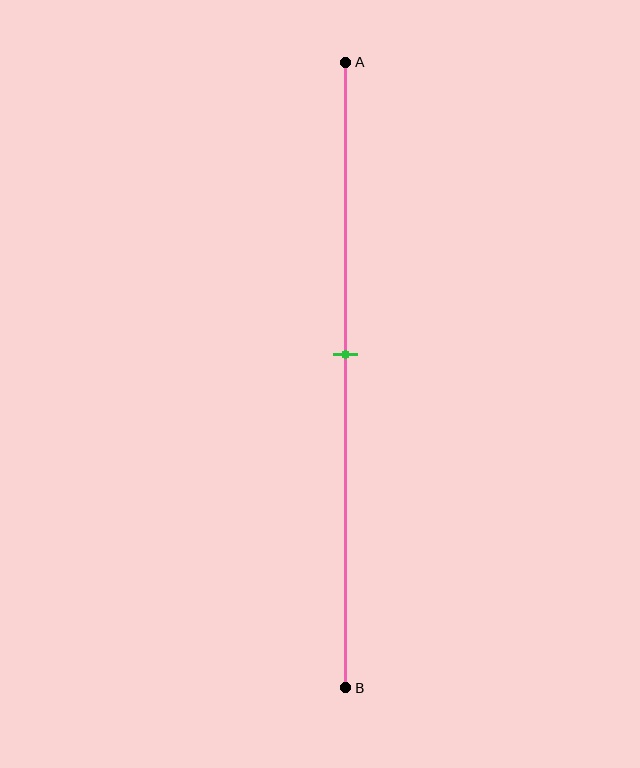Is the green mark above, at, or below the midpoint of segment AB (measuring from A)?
The green mark is above the midpoint of segment AB.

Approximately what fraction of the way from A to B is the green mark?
The green mark is approximately 45% of the way from A to B.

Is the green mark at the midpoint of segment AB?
No, the mark is at about 45% from A, not at the 50% midpoint.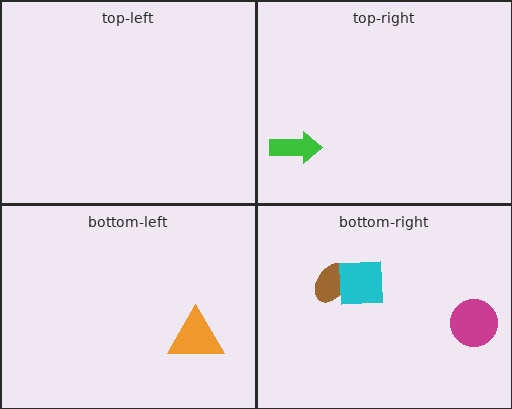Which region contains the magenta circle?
The bottom-right region.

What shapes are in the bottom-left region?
The orange triangle.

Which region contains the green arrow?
The top-right region.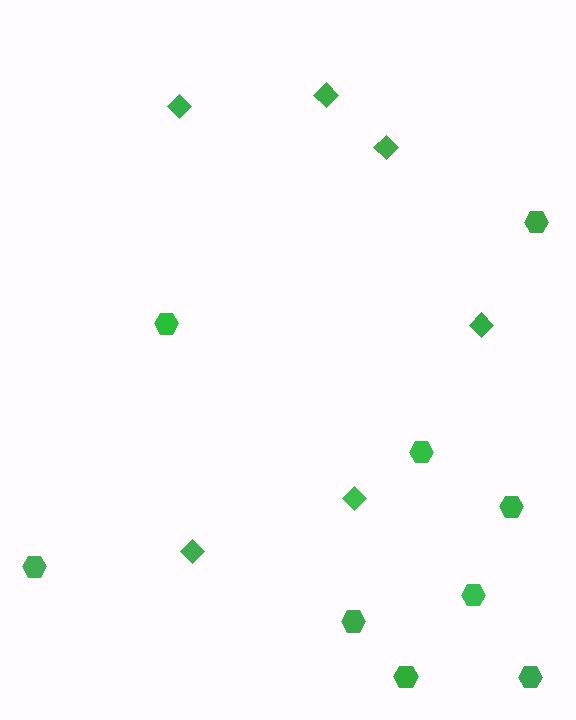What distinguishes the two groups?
There are 2 groups: one group of hexagons (9) and one group of diamonds (6).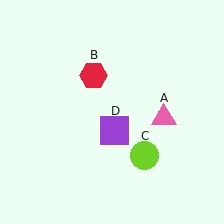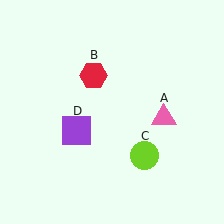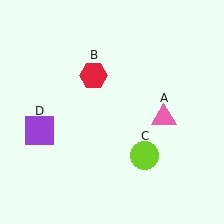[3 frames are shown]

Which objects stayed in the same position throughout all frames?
Pink triangle (object A) and red hexagon (object B) and lime circle (object C) remained stationary.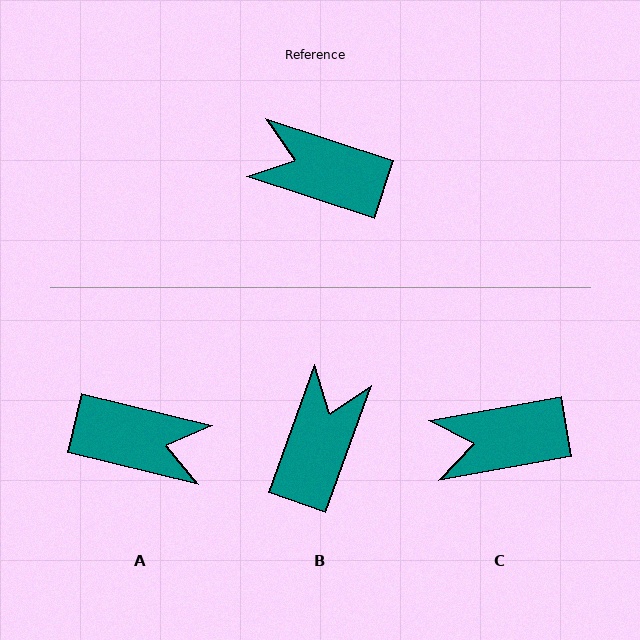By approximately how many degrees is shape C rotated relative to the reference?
Approximately 28 degrees counter-clockwise.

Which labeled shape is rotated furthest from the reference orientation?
A, about 175 degrees away.